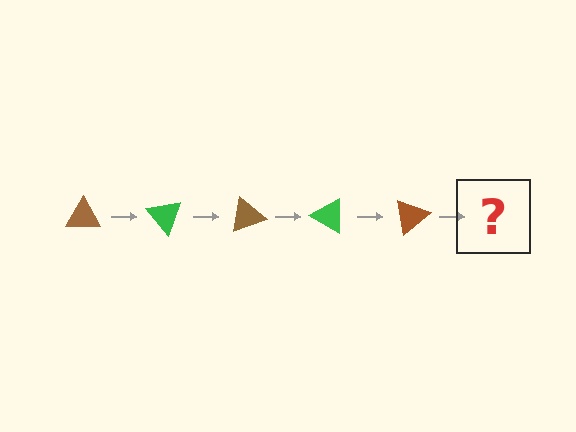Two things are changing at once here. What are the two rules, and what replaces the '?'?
The two rules are that it rotates 50 degrees each step and the color cycles through brown and green. The '?' should be a green triangle, rotated 250 degrees from the start.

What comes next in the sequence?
The next element should be a green triangle, rotated 250 degrees from the start.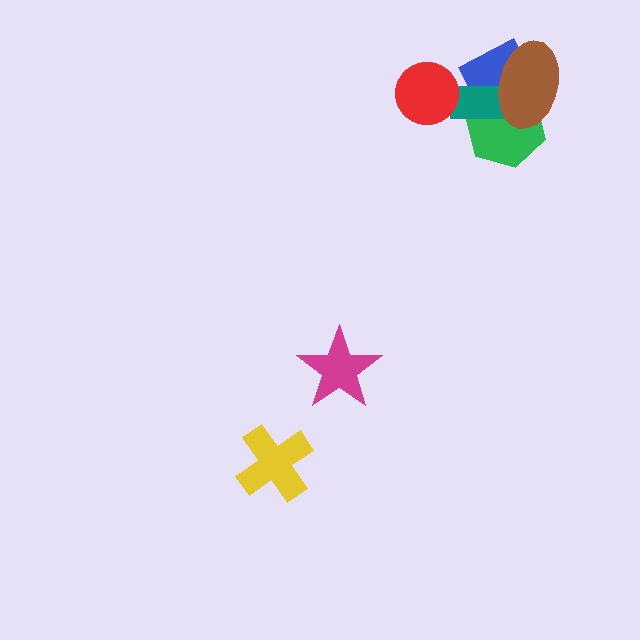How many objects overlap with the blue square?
3 objects overlap with the blue square.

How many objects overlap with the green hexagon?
3 objects overlap with the green hexagon.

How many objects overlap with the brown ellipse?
3 objects overlap with the brown ellipse.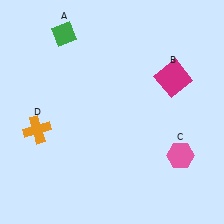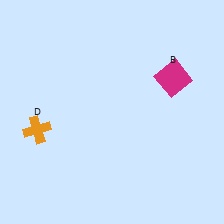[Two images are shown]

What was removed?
The green diamond (A), the pink hexagon (C) were removed in Image 2.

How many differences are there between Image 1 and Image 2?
There are 2 differences between the two images.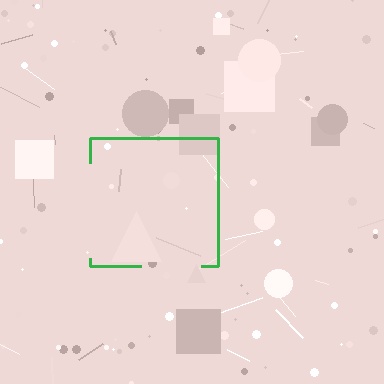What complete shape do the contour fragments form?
The contour fragments form a square.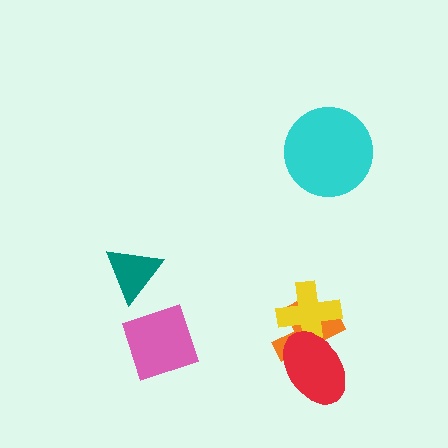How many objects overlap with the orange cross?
2 objects overlap with the orange cross.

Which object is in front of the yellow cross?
The red ellipse is in front of the yellow cross.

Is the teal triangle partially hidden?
No, no other shape covers it.